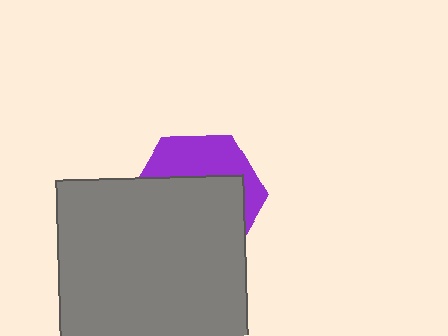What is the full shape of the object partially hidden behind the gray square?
The partially hidden object is a purple hexagon.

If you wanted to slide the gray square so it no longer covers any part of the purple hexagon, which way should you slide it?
Slide it down — that is the most direct way to separate the two shapes.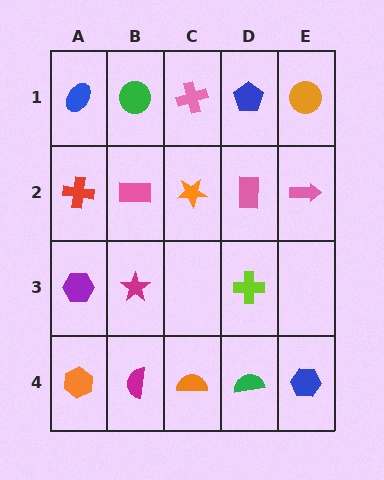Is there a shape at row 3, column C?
No, that cell is empty.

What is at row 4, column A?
An orange hexagon.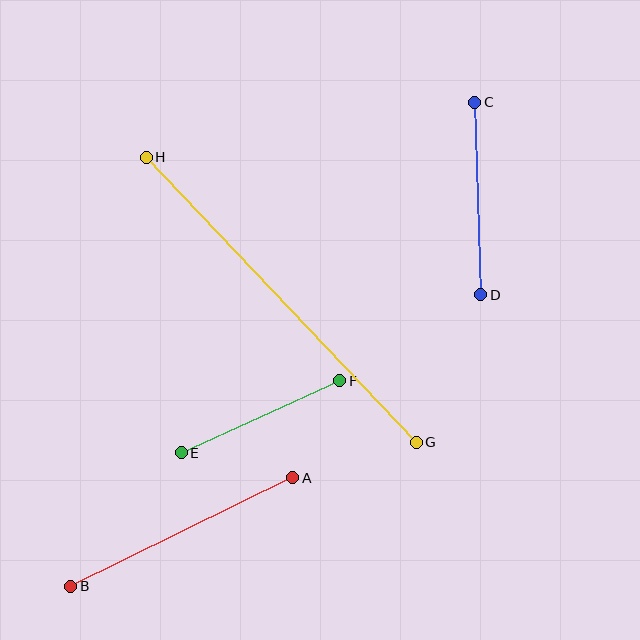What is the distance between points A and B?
The distance is approximately 247 pixels.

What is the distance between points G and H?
The distance is approximately 393 pixels.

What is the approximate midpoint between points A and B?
The midpoint is at approximately (182, 532) pixels.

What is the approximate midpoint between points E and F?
The midpoint is at approximately (260, 417) pixels.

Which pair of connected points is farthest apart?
Points G and H are farthest apart.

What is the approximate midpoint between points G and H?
The midpoint is at approximately (281, 300) pixels.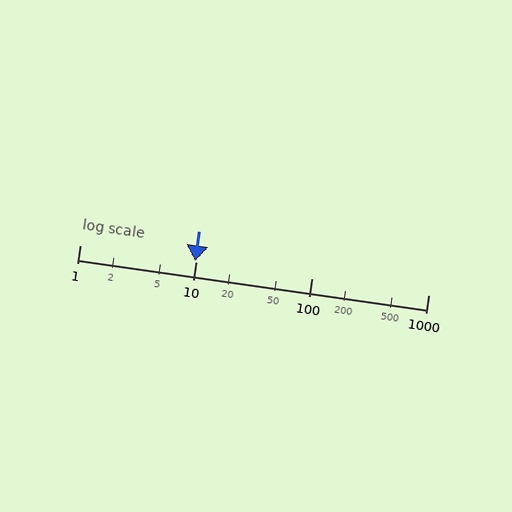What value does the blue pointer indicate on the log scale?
The pointer indicates approximately 9.9.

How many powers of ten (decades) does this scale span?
The scale spans 3 decades, from 1 to 1000.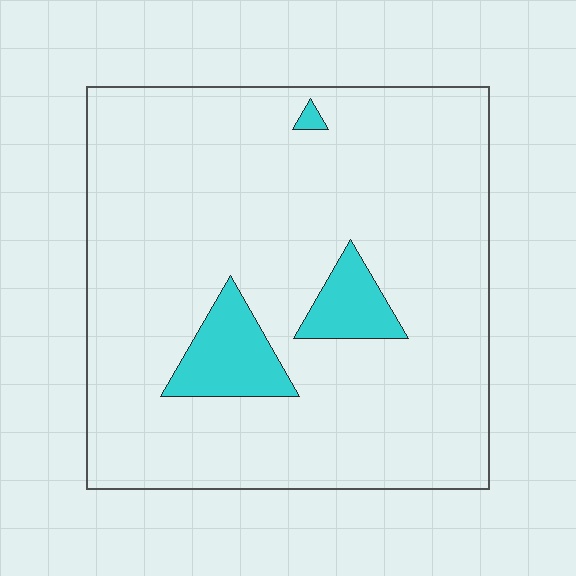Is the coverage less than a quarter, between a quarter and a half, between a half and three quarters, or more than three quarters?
Less than a quarter.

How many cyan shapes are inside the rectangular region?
3.